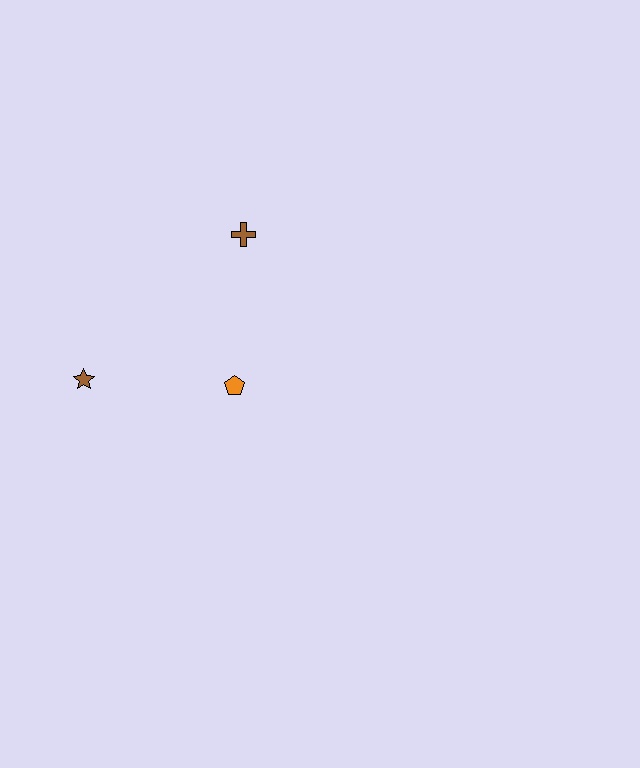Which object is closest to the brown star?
The orange pentagon is closest to the brown star.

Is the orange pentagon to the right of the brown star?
Yes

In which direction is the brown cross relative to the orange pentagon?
The brown cross is above the orange pentagon.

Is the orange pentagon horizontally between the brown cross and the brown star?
Yes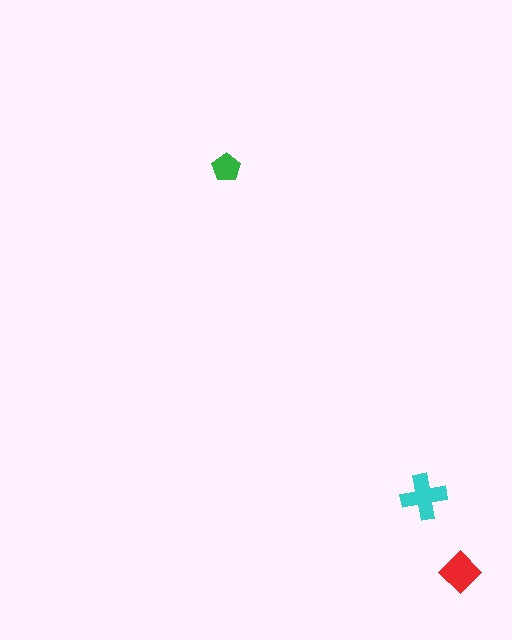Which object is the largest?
The cyan cross.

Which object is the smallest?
The green pentagon.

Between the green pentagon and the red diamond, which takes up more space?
The red diamond.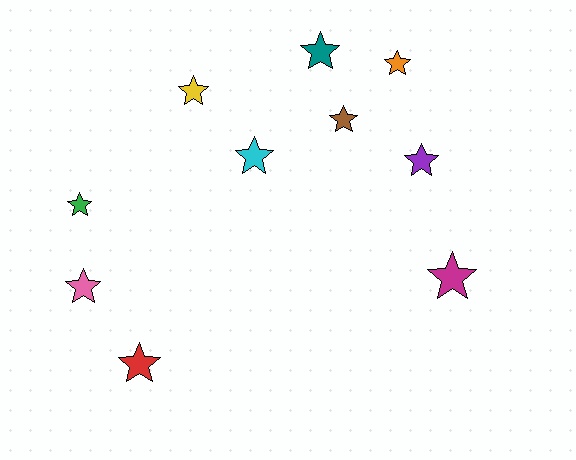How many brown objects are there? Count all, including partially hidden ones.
There is 1 brown object.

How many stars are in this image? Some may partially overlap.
There are 10 stars.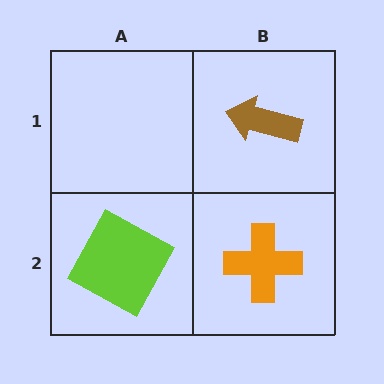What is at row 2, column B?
An orange cross.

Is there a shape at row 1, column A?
No, that cell is empty.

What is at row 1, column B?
A brown arrow.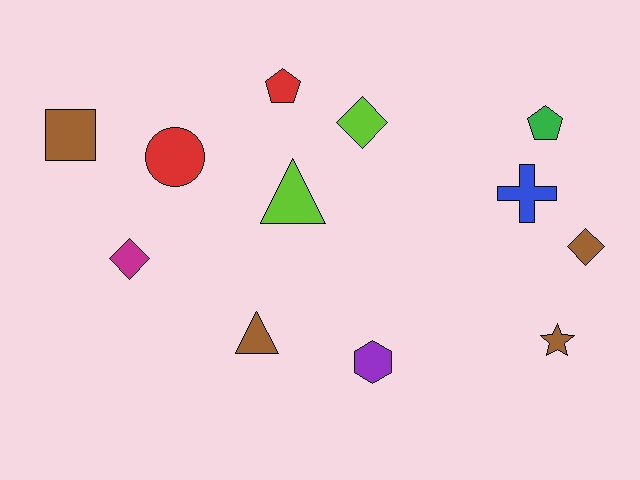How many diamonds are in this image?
There are 3 diamonds.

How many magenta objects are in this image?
There is 1 magenta object.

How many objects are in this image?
There are 12 objects.